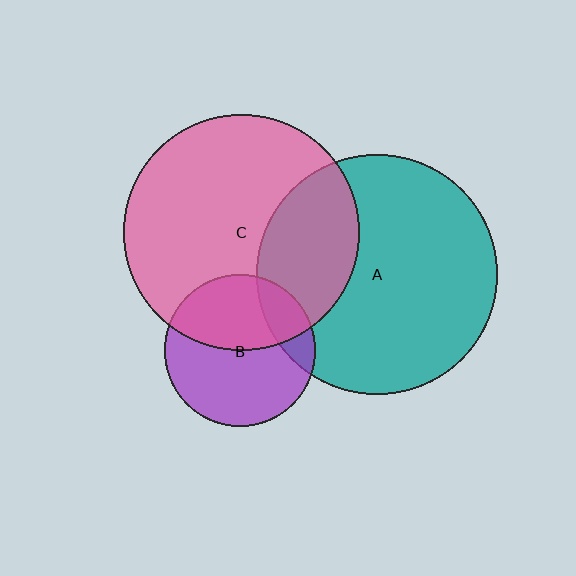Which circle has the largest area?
Circle A (teal).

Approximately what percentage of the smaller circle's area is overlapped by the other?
Approximately 30%.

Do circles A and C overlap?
Yes.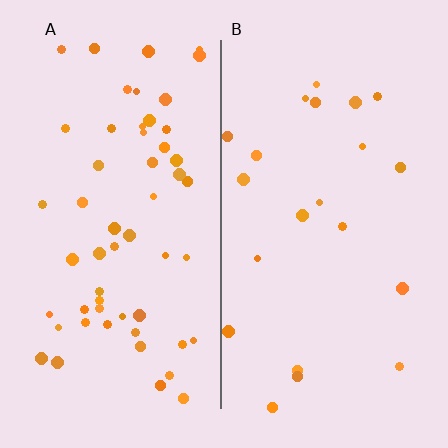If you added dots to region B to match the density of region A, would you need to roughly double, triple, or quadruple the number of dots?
Approximately triple.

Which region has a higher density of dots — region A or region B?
A (the left).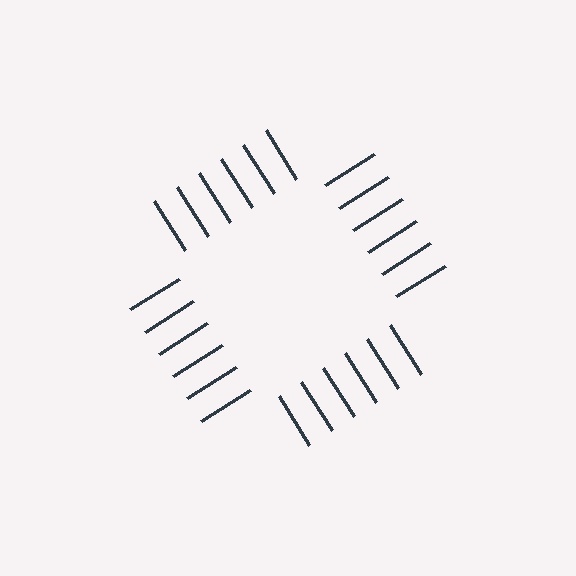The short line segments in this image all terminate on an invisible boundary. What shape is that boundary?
An illusory square — the line segments terminate on its edges but no continuous stroke is drawn.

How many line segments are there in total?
24 — 6 along each of the 4 edges.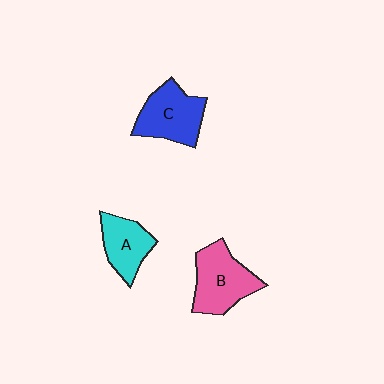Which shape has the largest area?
Shape B (pink).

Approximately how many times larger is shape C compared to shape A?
Approximately 1.3 times.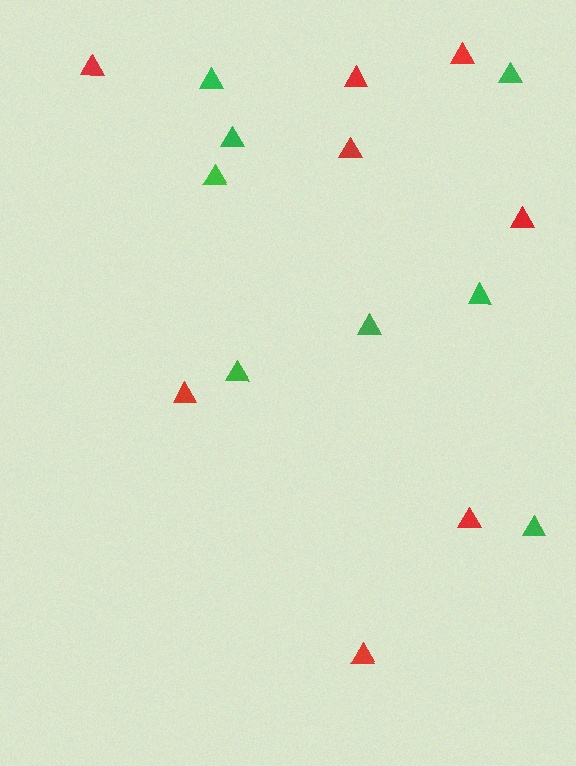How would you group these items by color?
There are 2 groups: one group of red triangles (8) and one group of green triangles (8).